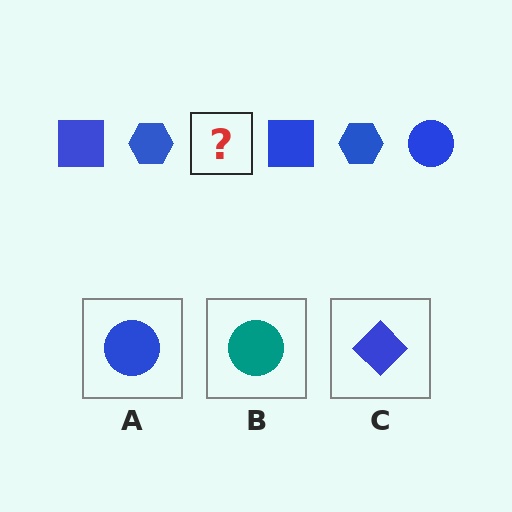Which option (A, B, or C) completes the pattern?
A.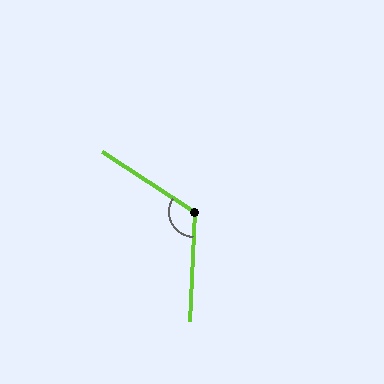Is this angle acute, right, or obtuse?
It is obtuse.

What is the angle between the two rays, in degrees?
Approximately 120 degrees.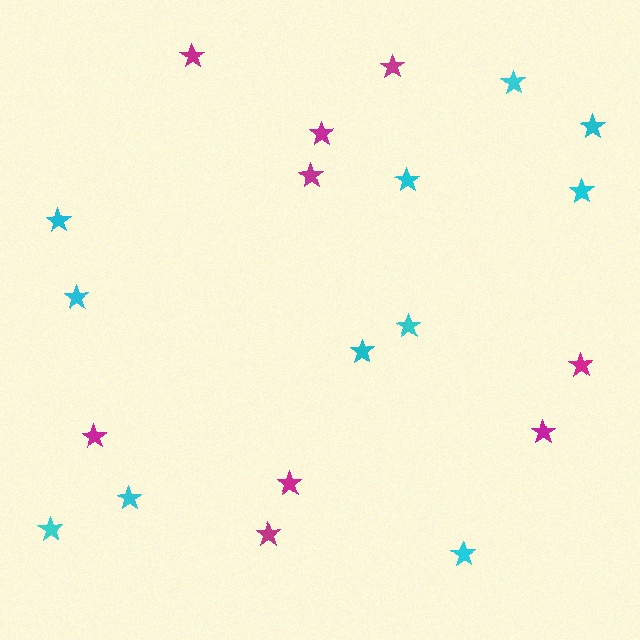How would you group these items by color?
There are 2 groups: one group of cyan stars (11) and one group of magenta stars (9).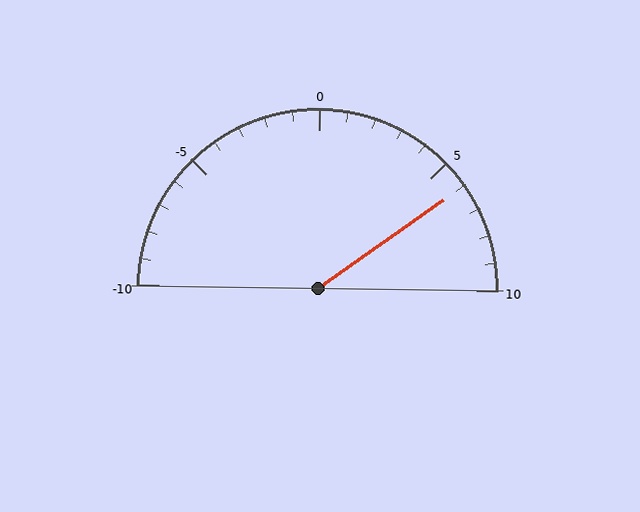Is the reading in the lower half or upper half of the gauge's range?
The reading is in the upper half of the range (-10 to 10).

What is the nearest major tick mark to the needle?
The nearest major tick mark is 5.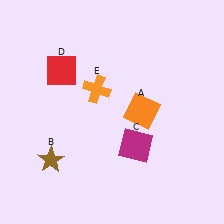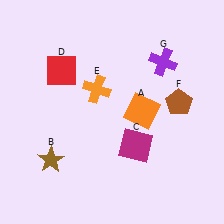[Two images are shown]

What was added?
A brown pentagon (F), a purple cross (G) were added in Image 2.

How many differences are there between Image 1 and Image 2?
There are 2 differences between the two images.